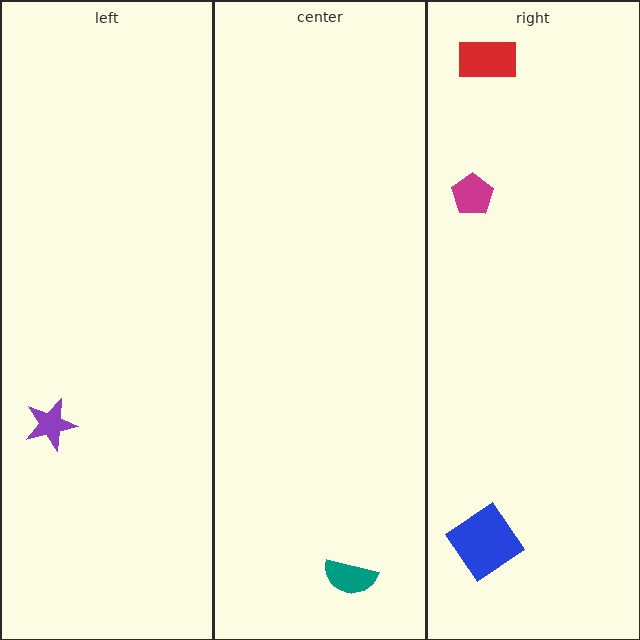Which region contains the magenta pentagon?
The right region.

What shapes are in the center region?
The teal semicircle.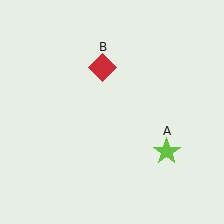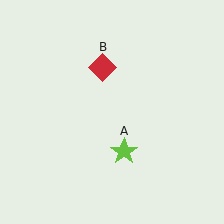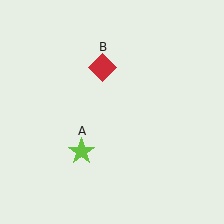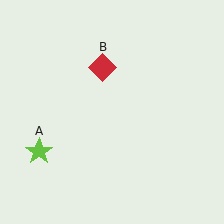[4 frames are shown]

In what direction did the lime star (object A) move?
The lime star (object A) moved left.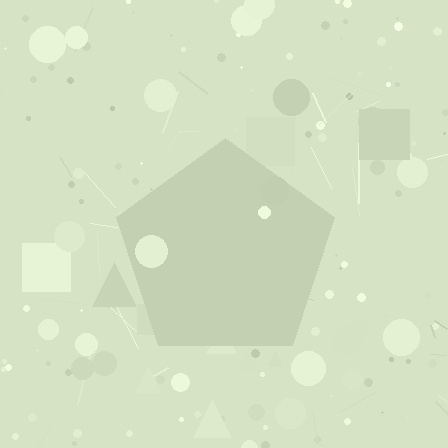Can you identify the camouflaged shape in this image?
The camouflaged shape is a pentagon.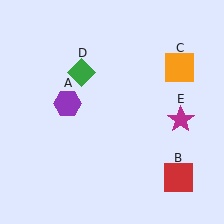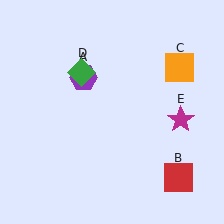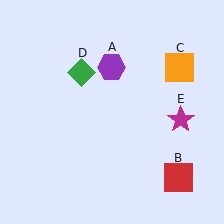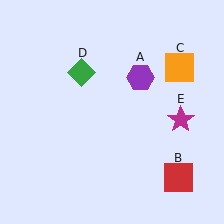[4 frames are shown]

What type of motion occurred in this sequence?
The purple hexagon (object A) rotated clockwise around the center of the scene.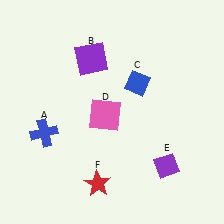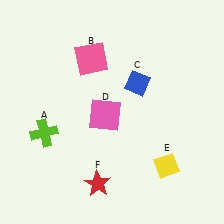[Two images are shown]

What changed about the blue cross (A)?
In Image 1, A is blue. In Image 2, it changed to lime.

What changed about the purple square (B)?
In Image 1, B is purple. In Image 2, it changed to pink.